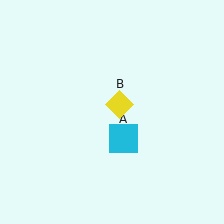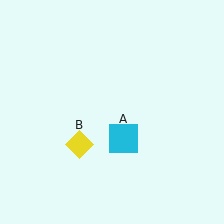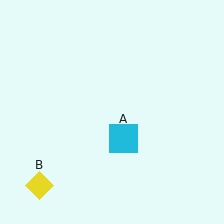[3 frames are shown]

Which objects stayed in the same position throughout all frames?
Cyan square (object A) remained stationary.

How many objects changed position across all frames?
1 object changed position: yellow diamond (object B).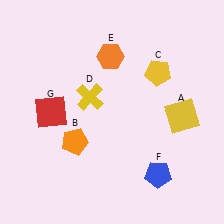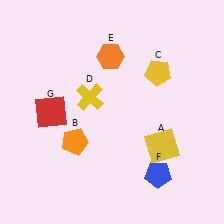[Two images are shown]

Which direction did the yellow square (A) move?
The yellow square (A) moved down.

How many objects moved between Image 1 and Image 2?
1 object moved between the two images.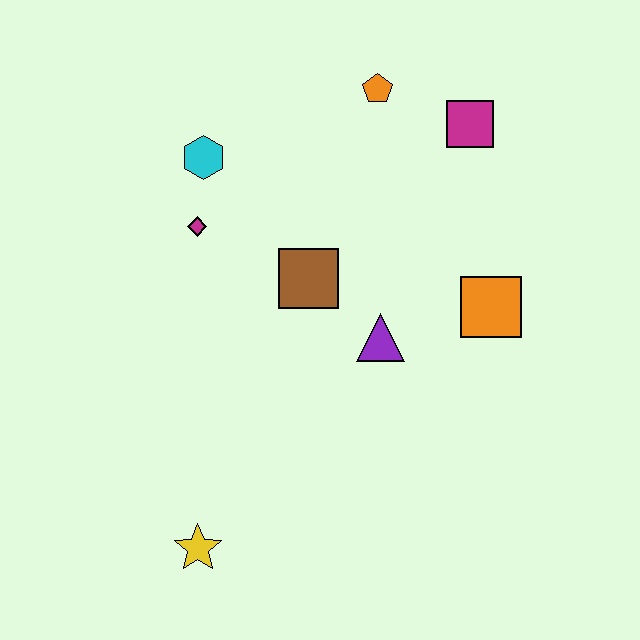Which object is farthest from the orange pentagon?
The yellow star is farthest from the orange pentagon.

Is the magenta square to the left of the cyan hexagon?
No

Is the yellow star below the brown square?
Yes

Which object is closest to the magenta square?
The orange pentagon is closest to the magenta square.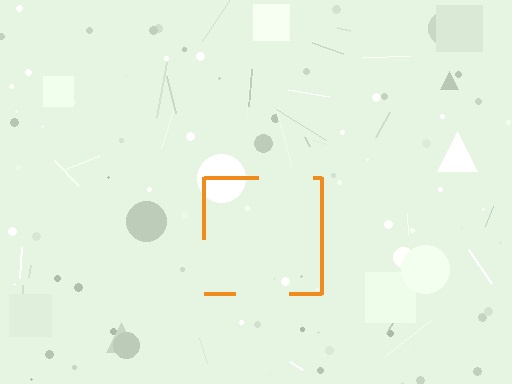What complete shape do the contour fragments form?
The contour fragments form a square.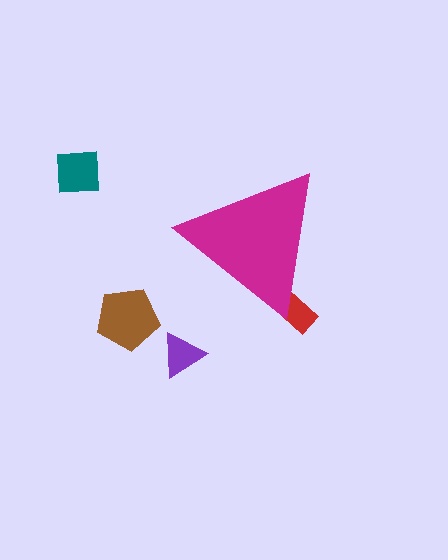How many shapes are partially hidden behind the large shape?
1 shape is partially hidden.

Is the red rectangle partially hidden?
Yes, the red rectangle is partially hidden behind the magenta triangle.